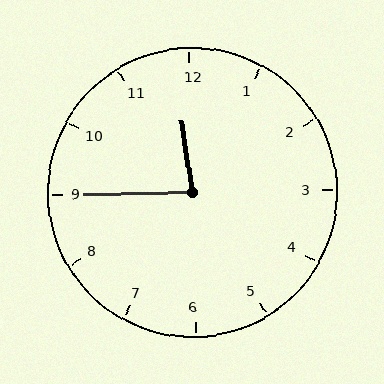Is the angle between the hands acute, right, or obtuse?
It is acute.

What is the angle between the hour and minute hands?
Approximately 82 degrees.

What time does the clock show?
11:45.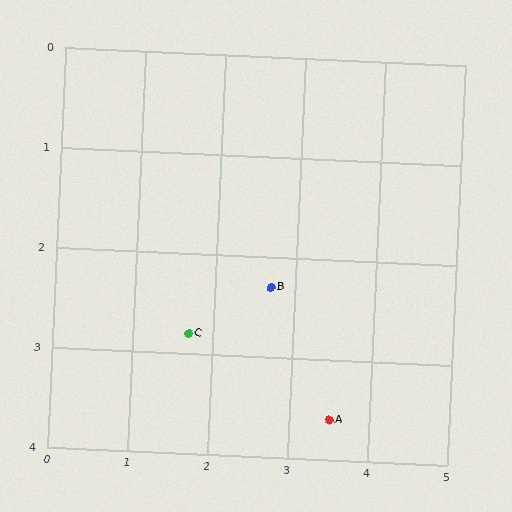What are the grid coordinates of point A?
Point A is at approximately (3.5, 3.6).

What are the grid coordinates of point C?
Point C is at approximately (1.7, 2.8).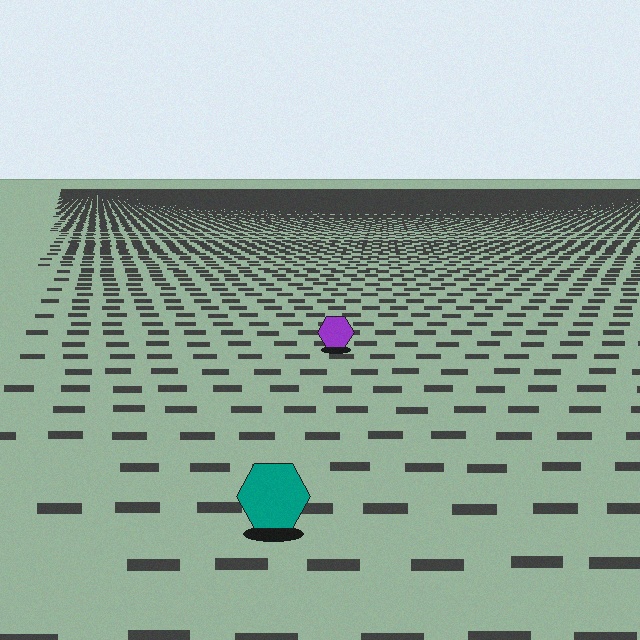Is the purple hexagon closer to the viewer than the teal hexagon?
No. The teal hexagon is closer — you can tell from the texture gradient: the ground texture is coarser near it.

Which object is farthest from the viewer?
The purple hexagon is farthest from the viewer. It appears smaller and the ground texture around it is denser.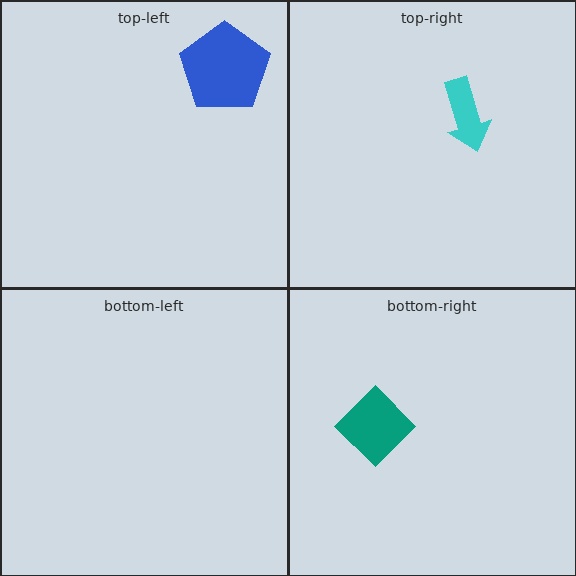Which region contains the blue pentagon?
The top-left region.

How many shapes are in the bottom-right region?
1.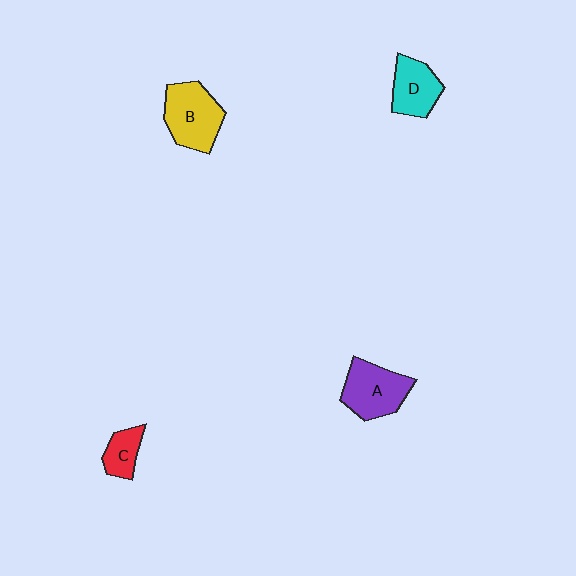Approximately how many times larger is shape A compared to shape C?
Approximately 2.0 times.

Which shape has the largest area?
Shape B (yellow).